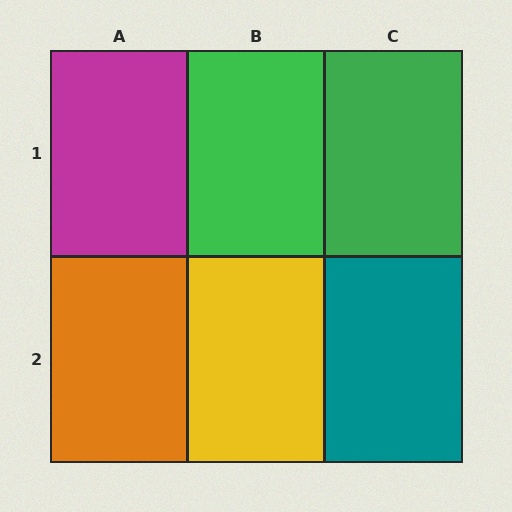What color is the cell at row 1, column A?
Magenta.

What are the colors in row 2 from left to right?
Orange, yellow, teal.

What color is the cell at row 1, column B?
Green.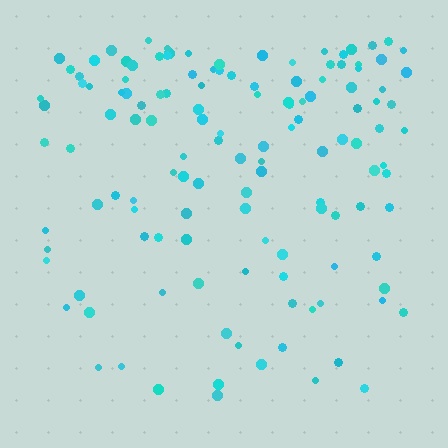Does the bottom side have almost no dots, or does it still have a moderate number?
Still a moderate number, just noticeably fewer than the top.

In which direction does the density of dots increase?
From bottom to top, with the top side densest.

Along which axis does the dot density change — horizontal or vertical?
Vertical.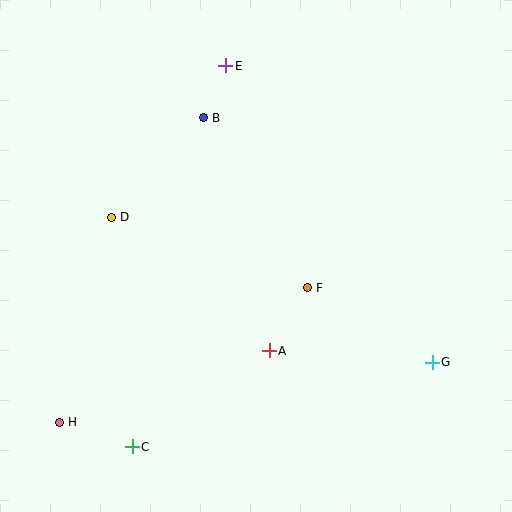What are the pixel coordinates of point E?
Point E is at (226, 66).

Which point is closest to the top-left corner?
Point B is closest to the top-left corner.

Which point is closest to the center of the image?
Point F at (307, 288) is closest to the center.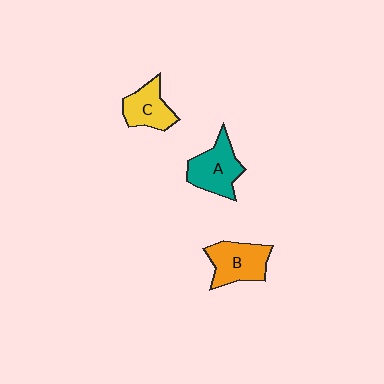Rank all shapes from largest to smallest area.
From largest to smallest: A (teal), B (orange), C (yellow).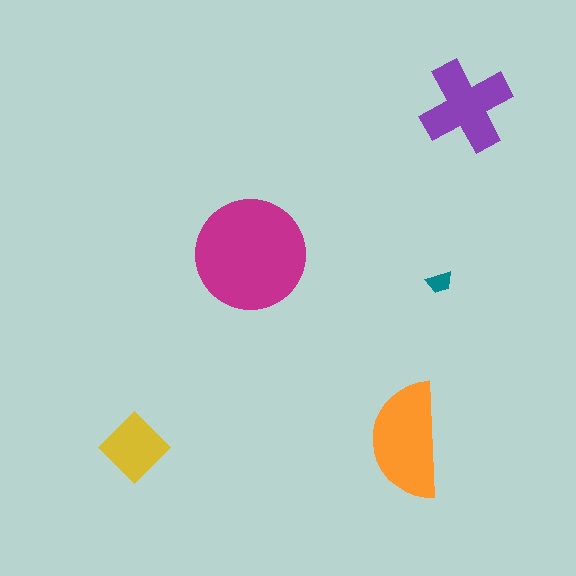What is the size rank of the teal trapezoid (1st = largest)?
5th.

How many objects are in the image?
There are 5 objects in the image.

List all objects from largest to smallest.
The magenta circle, the orange semicircle, the purple cross, the yellow diamond, the teal trapezoid.